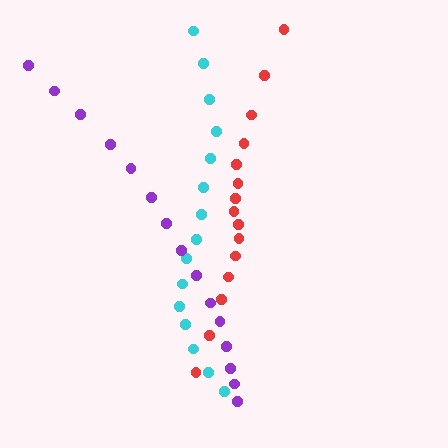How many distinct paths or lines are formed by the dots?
There are 3 distinct paths.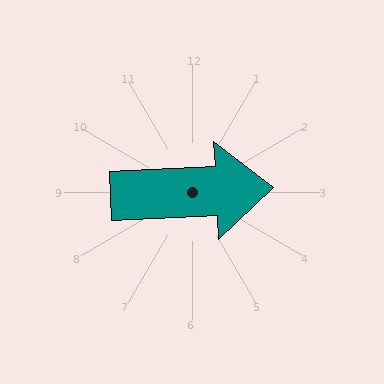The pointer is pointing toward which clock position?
Roughly 3 o'clock.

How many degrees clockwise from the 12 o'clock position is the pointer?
Approximately 87 degrees.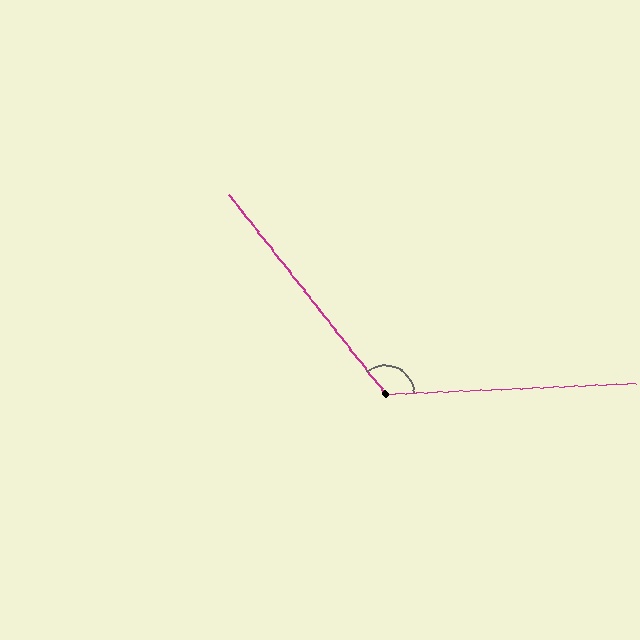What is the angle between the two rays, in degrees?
Approximately 126 degrees.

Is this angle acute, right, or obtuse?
It is obtuse.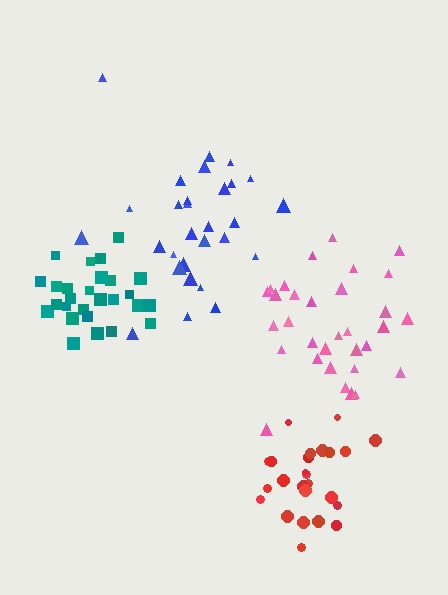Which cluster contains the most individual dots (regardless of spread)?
Pink (32).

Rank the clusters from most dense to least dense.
teal, red, pink, blue.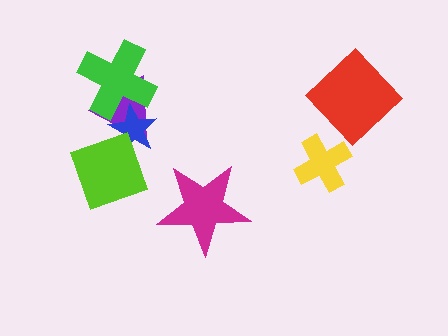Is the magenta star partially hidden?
No, no other shape covers it.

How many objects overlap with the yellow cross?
0 objects overlap with the yellow cross.